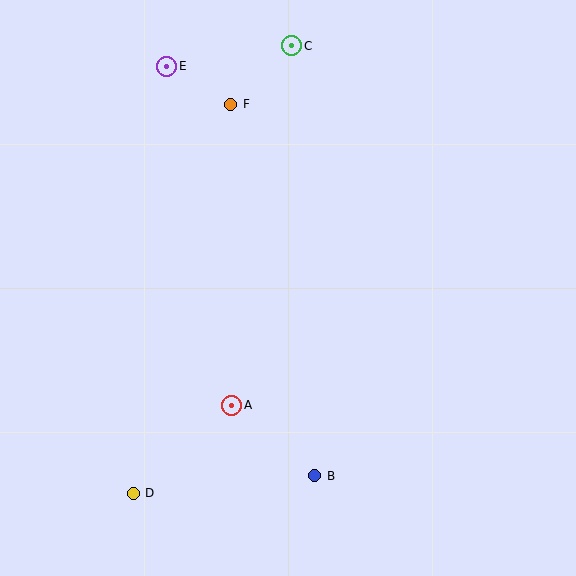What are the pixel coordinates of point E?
Point E is at (167, 66).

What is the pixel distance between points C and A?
The distance between C and A is 365 pixels.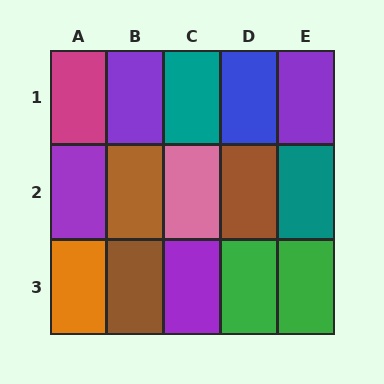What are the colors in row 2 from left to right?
Purple, brown, pink, brown, teal.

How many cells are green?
2 cells are green.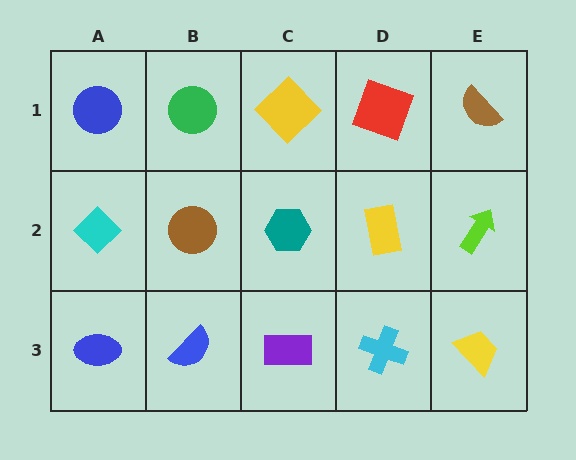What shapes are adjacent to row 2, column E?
A brown semicircle (row 1, column E), a yellow trapezoid (row 3, column E), a yellow rectangle (row 2, column D).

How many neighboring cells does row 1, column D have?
3.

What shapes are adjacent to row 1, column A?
A cyan diamond (row 2, column A), a green circle (row 1, column B).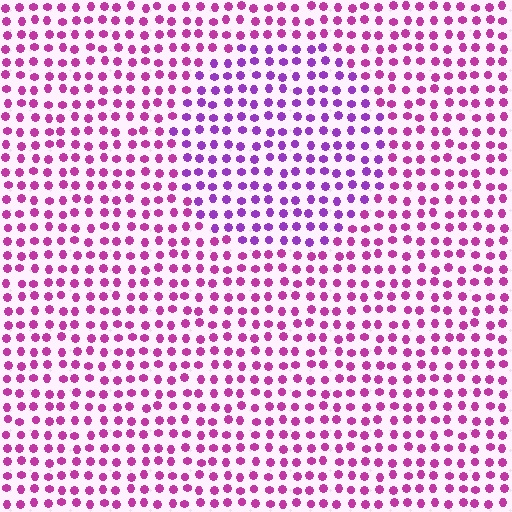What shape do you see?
I see a circle.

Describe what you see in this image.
The image is filled with small magenta elements in a uniform arrangement. A circle-shaped region is visible where the elements are tinted to a slightly different hue, forming a subtle color boundary.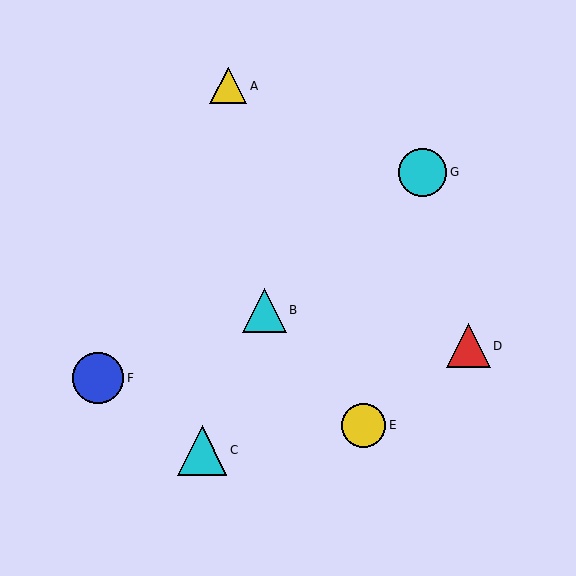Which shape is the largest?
The blue circle (labeled F) is the largest.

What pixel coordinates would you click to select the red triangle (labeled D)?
Click at (469, 346) to select the red triangle D.